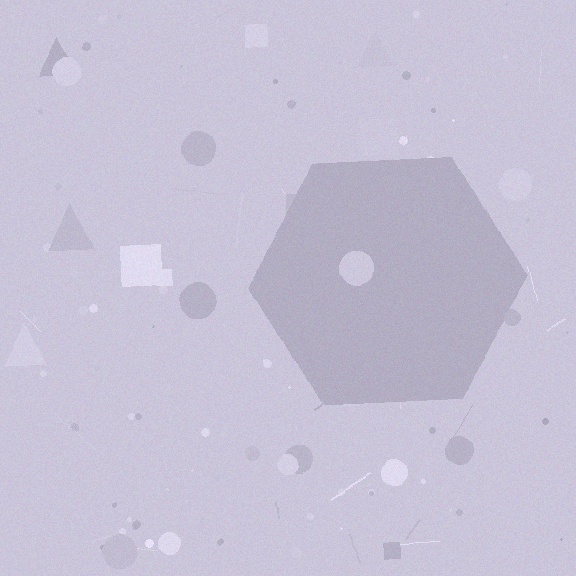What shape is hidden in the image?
A hexagon is hidden in the image.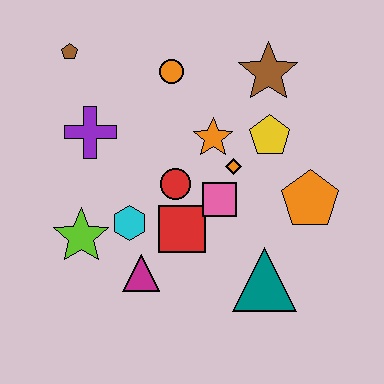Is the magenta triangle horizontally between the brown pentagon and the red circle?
Yes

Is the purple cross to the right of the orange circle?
No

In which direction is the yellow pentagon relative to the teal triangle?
The yellow pentagon is above the teal triangle.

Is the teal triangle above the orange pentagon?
No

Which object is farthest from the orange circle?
The teal triangle is farthest from the orange circle.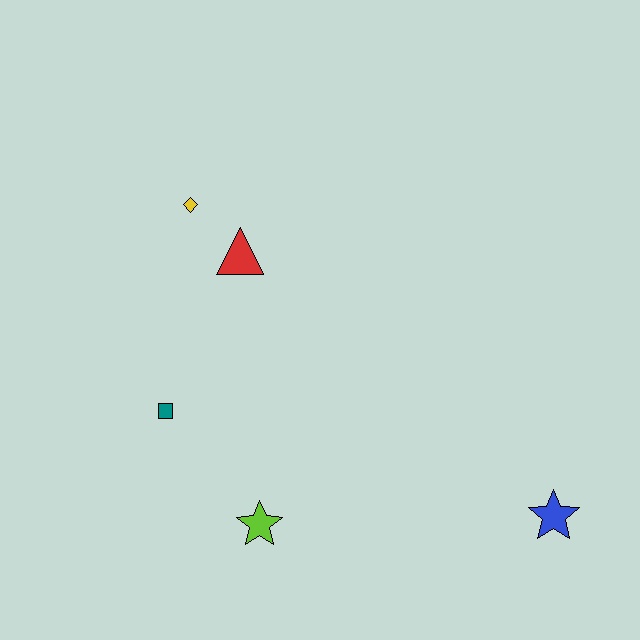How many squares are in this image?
There is 1 square.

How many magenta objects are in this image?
There are no magenta objects.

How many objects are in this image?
There are 5 objects.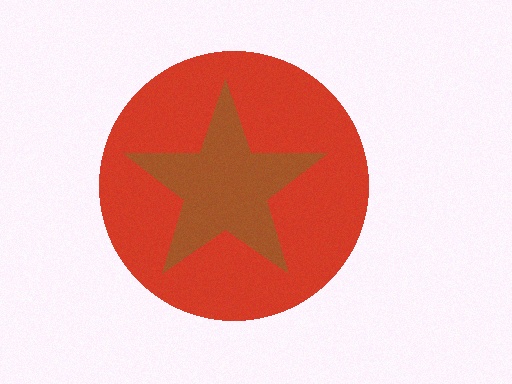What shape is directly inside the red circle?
The brown star.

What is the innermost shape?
The brown star.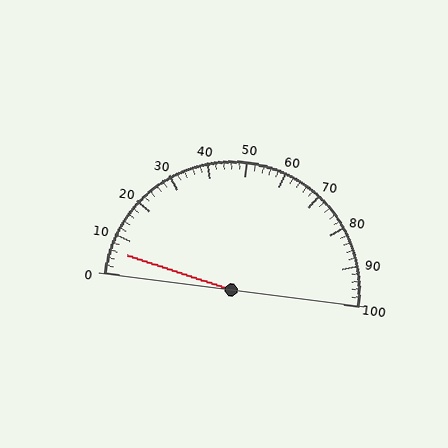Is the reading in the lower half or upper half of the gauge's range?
The reading is in the lower half of the range (0 to 100).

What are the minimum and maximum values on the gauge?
The gauge ranges from 0 to 100.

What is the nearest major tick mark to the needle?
The nearest major tick mark is 10.